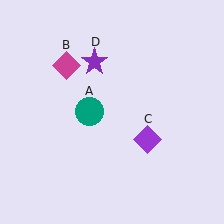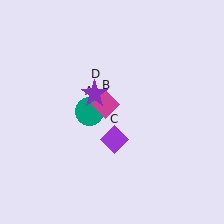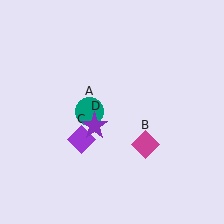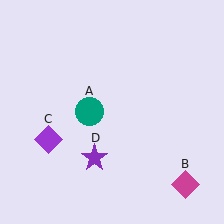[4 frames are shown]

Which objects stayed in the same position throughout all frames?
Teal circle (object A) remained stationary.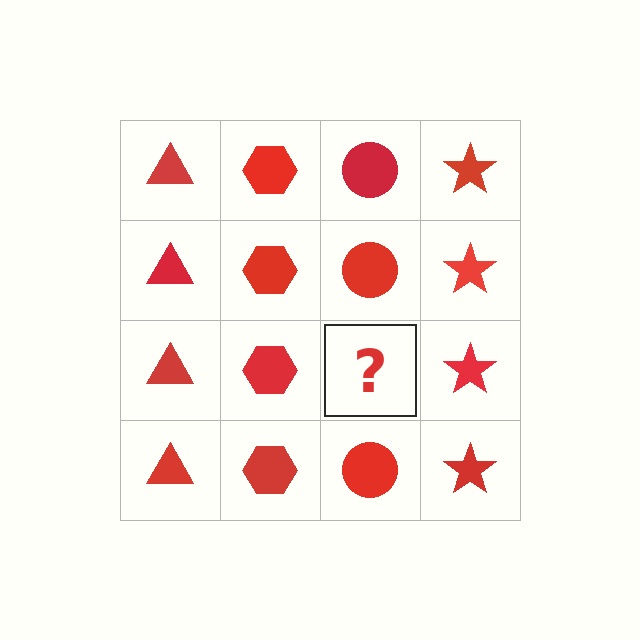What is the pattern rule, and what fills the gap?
The rule is that each column has a consistent shape. The gap should be filled with a red circle.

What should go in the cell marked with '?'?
The missing cell should contain a red circle.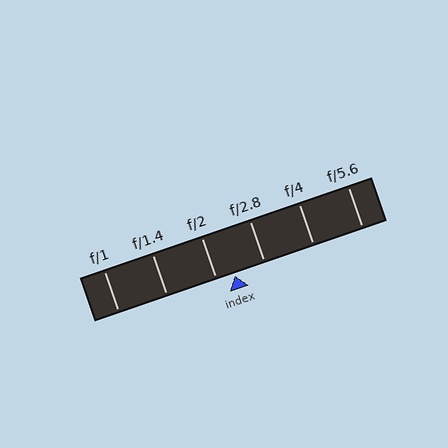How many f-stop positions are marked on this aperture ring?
There are 6 f-stop positions marked.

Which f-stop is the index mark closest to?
The index mark is closest to f/2.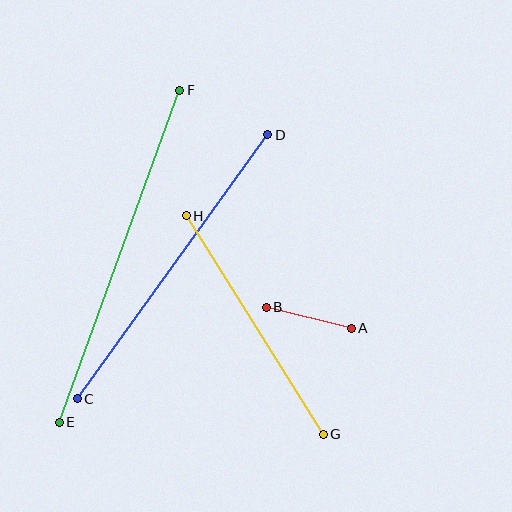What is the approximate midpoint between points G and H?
The midpoint is at approximately (255, 325) pixels.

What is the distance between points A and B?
The distance is approximately 88 pixels.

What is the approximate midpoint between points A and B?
The midpoint is at approximately (309, 318) pixels.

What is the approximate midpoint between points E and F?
The midpoint is at approximately (119, 256) pixels.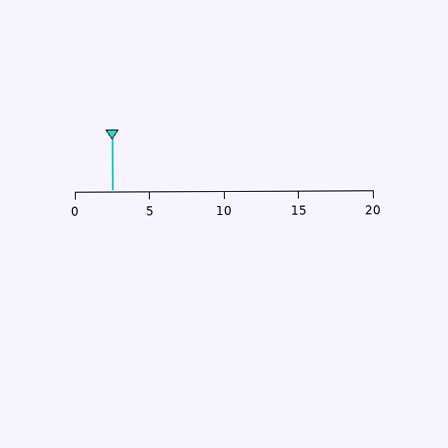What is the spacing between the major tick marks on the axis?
The major ticks are spaced 5 apart.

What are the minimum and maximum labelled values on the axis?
The axis runs from 0 to 20.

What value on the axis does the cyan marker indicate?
The marker indicates approximately 2.5.